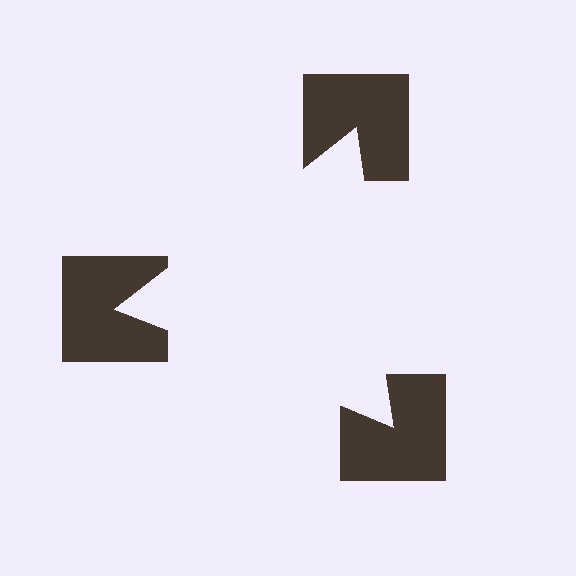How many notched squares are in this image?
There are 3 — one at each vertex of the illusory triangle.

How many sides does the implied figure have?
3 sides.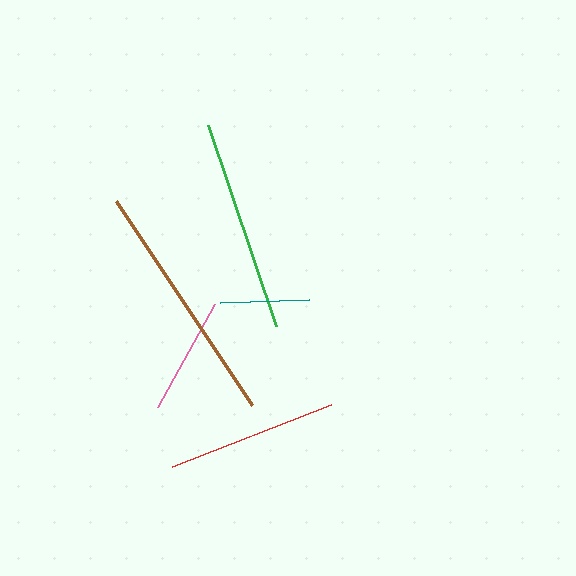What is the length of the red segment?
The red segment is approximately 171 pixels long.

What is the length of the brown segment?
The brown segment is approximately 245 pixels long.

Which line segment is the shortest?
The teal line is the shortest at approximately 89 pixels.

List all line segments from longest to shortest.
From longest to shortest: brown, green, red, pink, teal.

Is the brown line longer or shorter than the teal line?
The brown line is longer than the teal line.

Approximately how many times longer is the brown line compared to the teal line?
The brown line is approximately 2.7 times the length of the teal line.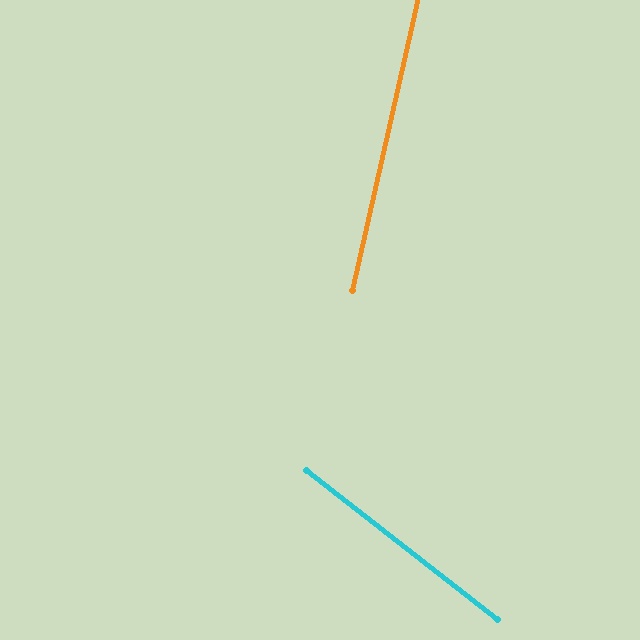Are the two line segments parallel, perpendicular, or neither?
Neither parallel nor perpendicular — they differ by about 65°.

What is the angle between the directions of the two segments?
Approximately 65 degrees.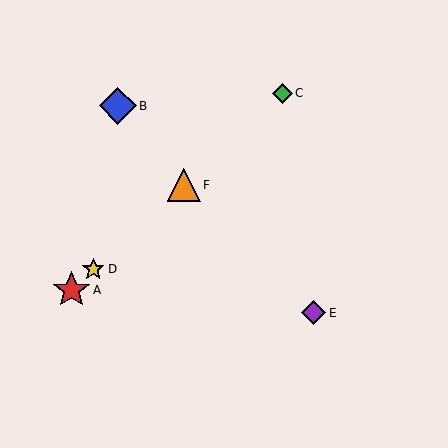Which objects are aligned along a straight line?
Objects A, C, D, F are aligned along a straight line.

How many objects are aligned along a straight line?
4 objects (A, C, D, F) are aligned along a straight line.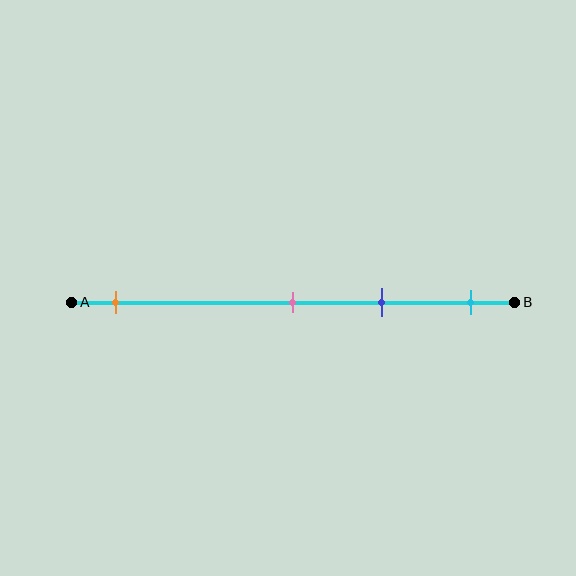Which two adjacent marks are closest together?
The pink and blue marks are the closest adjacent pair.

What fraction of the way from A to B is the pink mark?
The pink mark is approximately 50% (0.5) of the way from A to B.